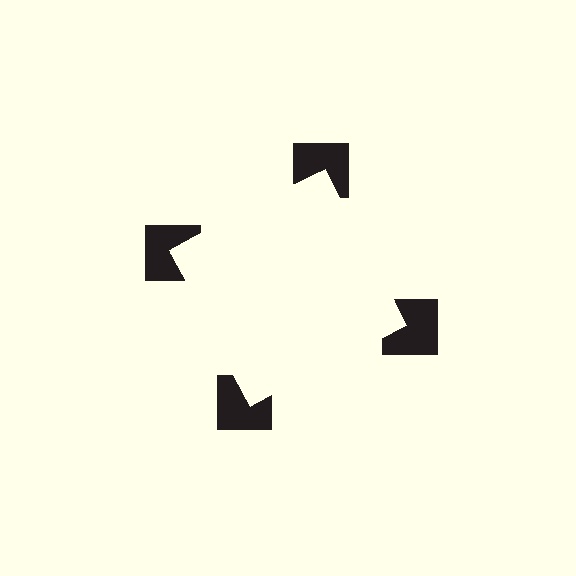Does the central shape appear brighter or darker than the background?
It typically appears slightly brighter than the background, even though no actual brightness change is drawn.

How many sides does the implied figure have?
4 sides.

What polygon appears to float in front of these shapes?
An illusory square — its edges are inferred from the aligned wedge cuts in the notched squares, not physically drawn.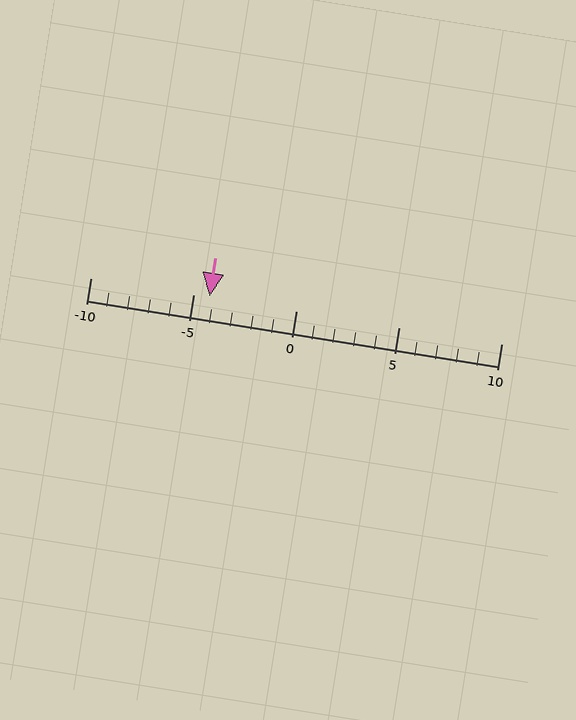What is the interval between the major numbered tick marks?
The major tick marks are spaced 5 units apart.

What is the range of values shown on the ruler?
The ruler shows values from -10 to 10.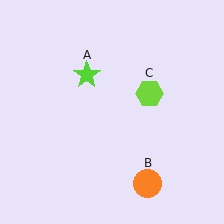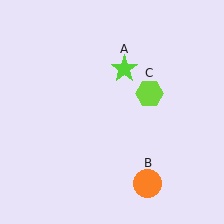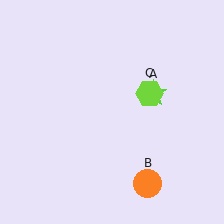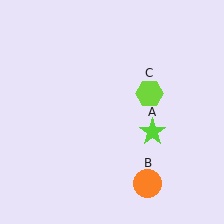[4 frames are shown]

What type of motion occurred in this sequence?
The lime star (object A) rotated clockwise around the center of the scene.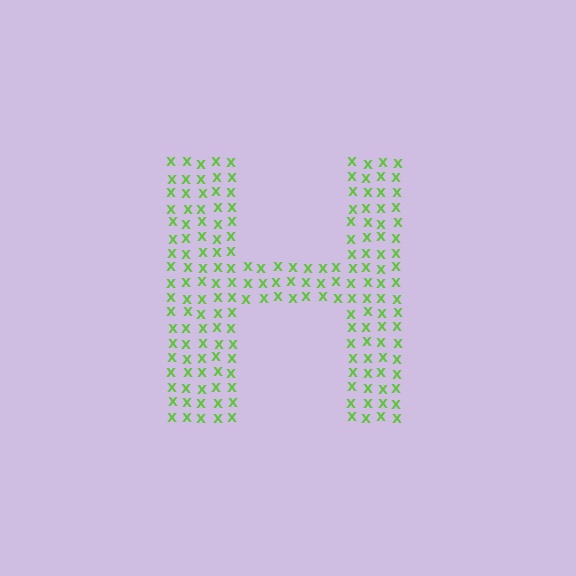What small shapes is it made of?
It is made of small letter X's.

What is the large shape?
The large shape is the letter H.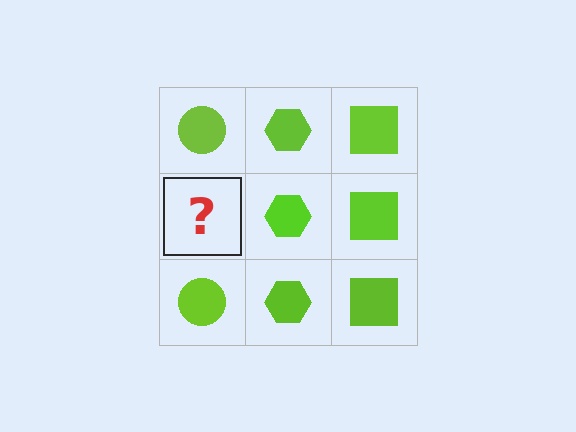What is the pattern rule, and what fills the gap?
The rule is that each column has a consistent shape. The gap should be filled with a lime circle.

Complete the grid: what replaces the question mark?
The question mark should be replaced with a lime circle.